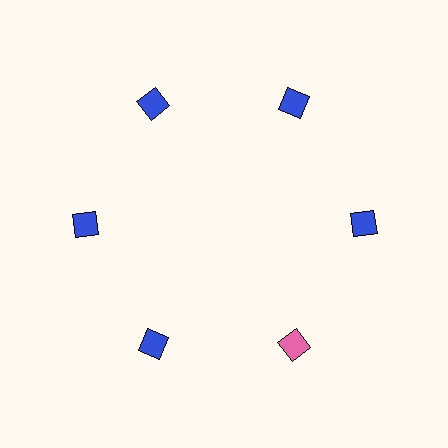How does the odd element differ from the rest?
It has a different color: pink instead of blue.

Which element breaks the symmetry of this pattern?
The pink diamond at roughly the 5 o'clock position breaks the symmetry. All other shapes are blue diamonds.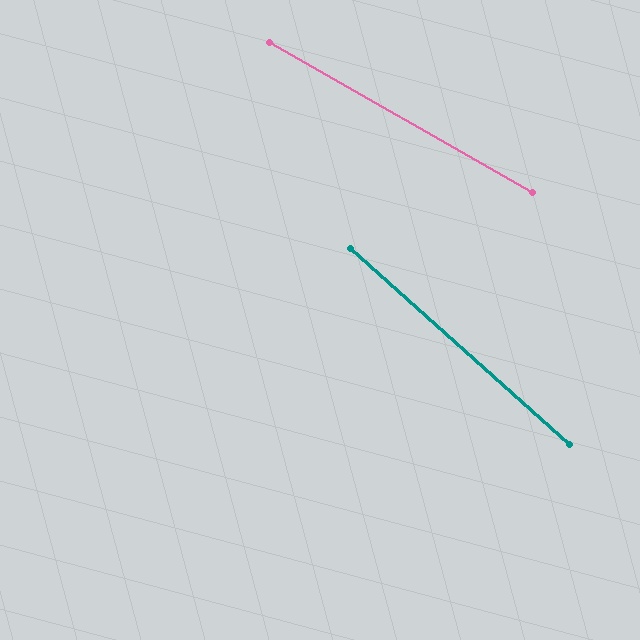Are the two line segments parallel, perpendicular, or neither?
Neither parallel nor perpendicular — they differ by about 12°.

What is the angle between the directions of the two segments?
Approximately 12 degrees.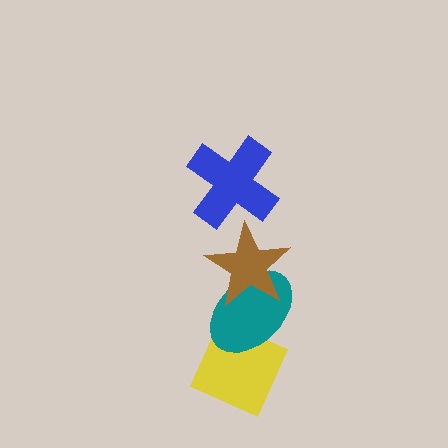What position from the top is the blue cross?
The blue cross is 1st from the top.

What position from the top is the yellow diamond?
The yellow diamond is 4th from the top.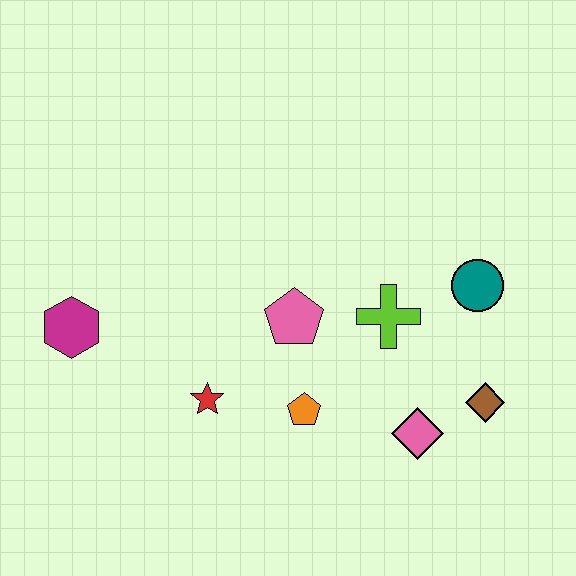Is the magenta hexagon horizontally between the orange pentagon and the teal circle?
No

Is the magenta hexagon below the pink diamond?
No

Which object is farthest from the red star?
The teal circle is farthest from the red star.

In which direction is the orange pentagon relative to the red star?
The orange pentagon is to the right of the red star.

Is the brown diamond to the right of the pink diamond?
Yes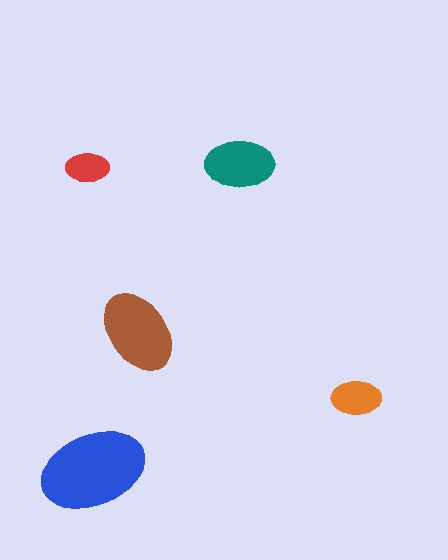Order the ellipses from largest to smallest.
the blue one, the brown one, the teal one, the orange one, the red one.